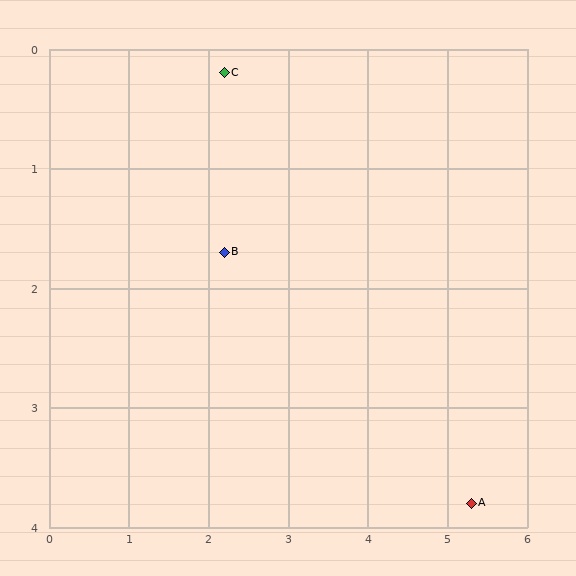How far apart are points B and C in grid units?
Points B and C are about 1.5 grid units apart.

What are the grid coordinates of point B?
Point B is at approximately (2.2, 1.7).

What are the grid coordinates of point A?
Point A is at approximately (5.3, 3.8).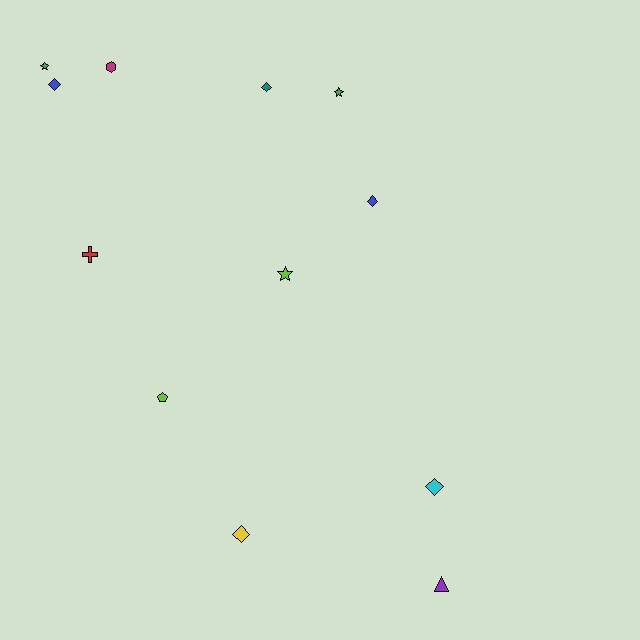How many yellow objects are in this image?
There is 1 yellow object.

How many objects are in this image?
There are 12 objects.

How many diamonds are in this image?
There are 5 diamonds.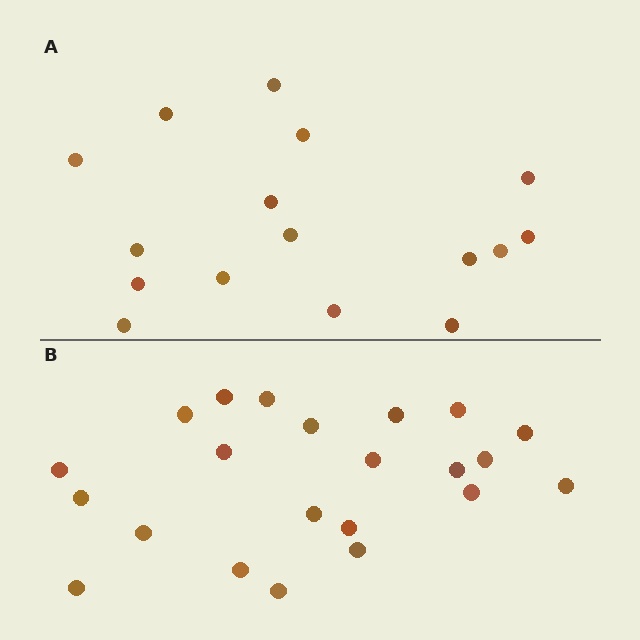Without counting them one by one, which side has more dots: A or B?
Region B (the bottom region) has more dots.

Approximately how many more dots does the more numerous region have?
Region B has about 6 more dots than region A.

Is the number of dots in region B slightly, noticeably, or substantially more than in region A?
Region B has noticeably more, but not dramatically so. The ratio is roughly 1.4 to 1.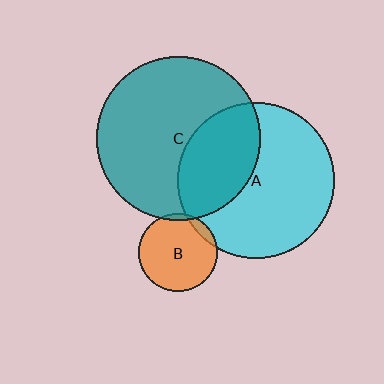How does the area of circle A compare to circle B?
Approximately 4.0 times.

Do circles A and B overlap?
Yes.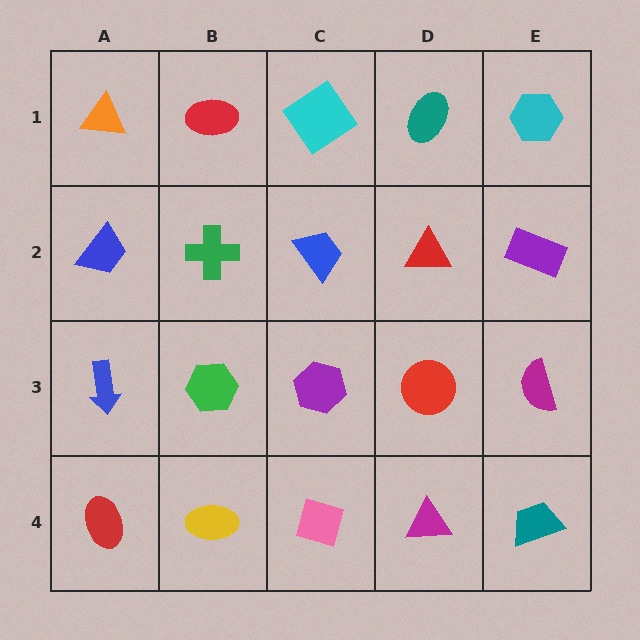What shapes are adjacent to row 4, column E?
A magenta semicircle (row 3, column E), a magenta triangle (row 4, column D).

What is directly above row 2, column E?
A cyan hexagon.